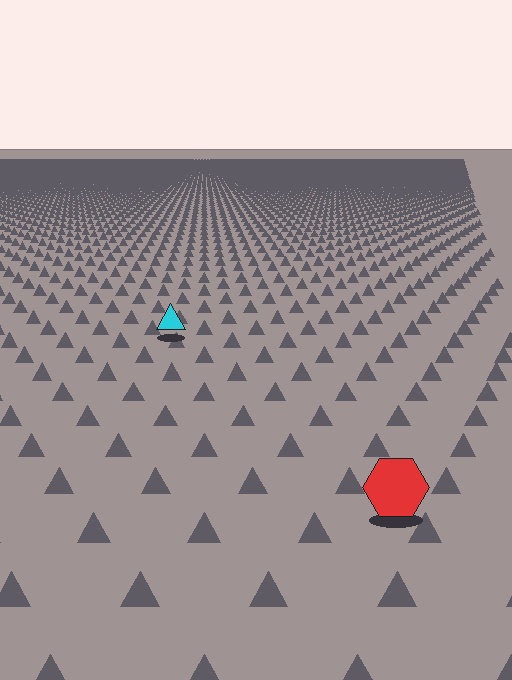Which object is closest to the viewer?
The red hexagon is closest. The texture marks near it are larger and more spread out.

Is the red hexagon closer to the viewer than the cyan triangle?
Yes. The red hexagon is closer — you can tell from the texture gradient: the ground texture is coarser near it.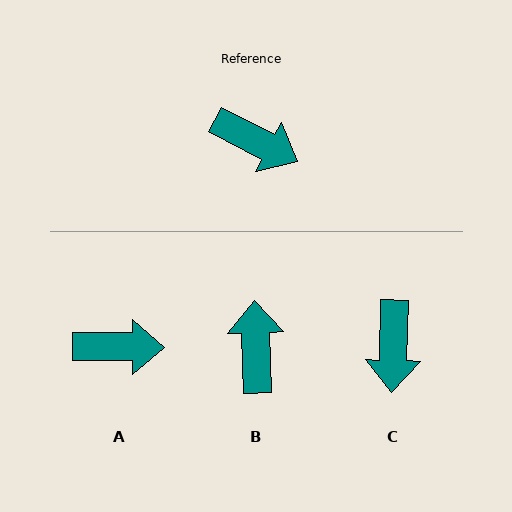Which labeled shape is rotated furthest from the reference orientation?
B, about 119 degrees away.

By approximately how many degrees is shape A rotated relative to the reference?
Approximately 27 degrees counter-clockwise.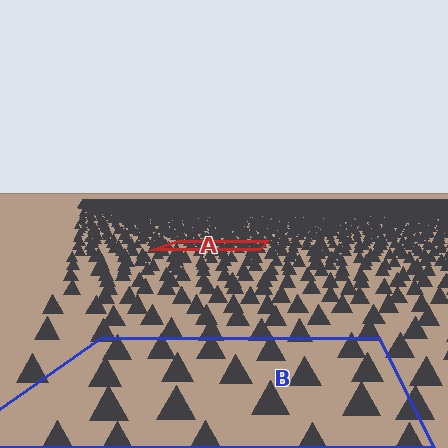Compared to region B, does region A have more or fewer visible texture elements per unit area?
Region A has more texture elements per unit area — they are packed more densely because it is farther away.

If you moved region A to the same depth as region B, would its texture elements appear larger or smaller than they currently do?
They would appear larger. At a closer depth, the same texture elements are projected at a bigger on-screen size.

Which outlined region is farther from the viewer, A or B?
Region A is farther from the viewer — the texture elements inside it appear smaller and more densely packed.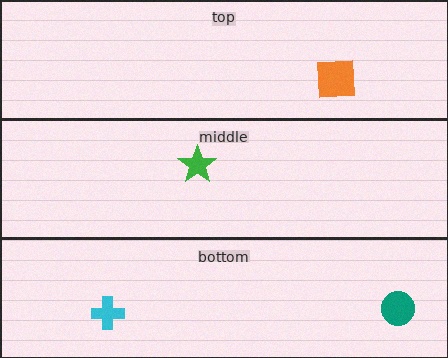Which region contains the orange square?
The top region.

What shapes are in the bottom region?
The teal circle, the cyan cross.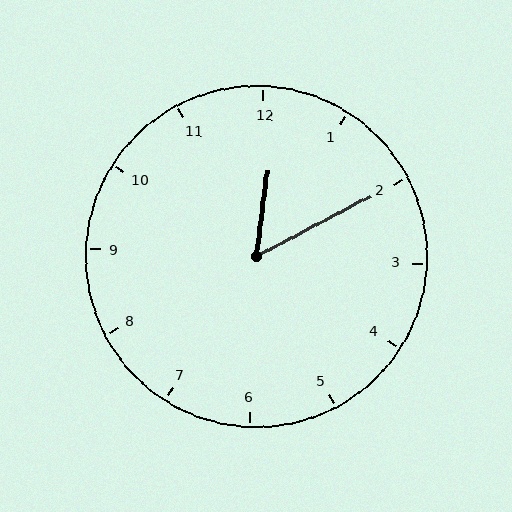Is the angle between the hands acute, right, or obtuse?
It is acute.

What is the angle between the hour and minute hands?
Approximately 55 degrees.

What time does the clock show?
12:10.